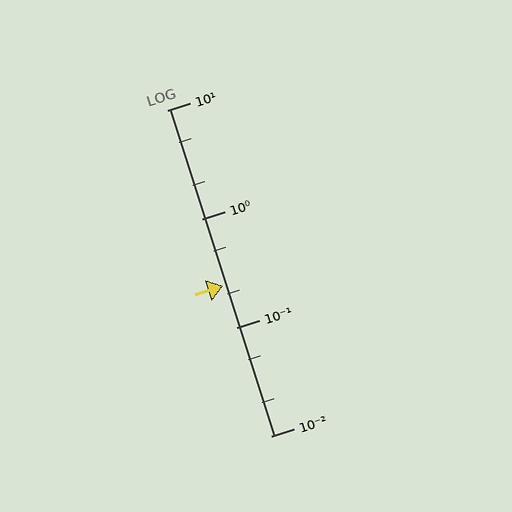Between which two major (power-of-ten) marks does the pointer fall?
The pointer is between 0.1 and 1.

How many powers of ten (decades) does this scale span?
The scale spans 3 decades, from 0.01 to 10.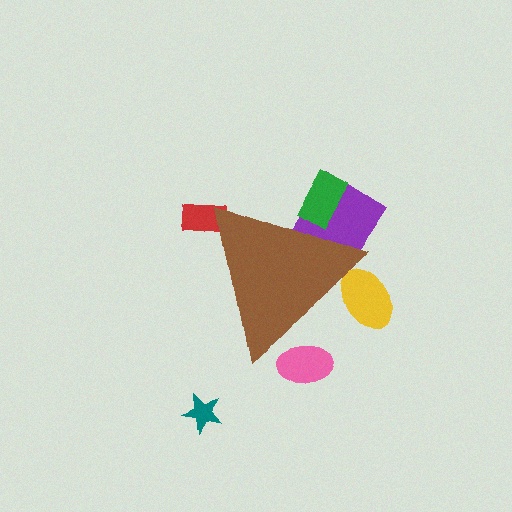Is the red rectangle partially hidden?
Yes, the red rectangle is partially hidden behind the brown triangle.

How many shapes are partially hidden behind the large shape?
5 shapes are partially hidden.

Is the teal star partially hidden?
No, the teal star is fully visible.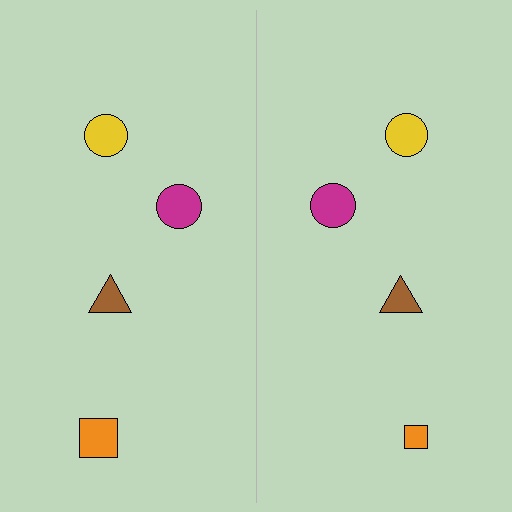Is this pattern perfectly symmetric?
No, the pattern is not perfectly symmetric. The orange square on the right side has a different size than its mirror counterpart.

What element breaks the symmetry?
The orange square on the right side has a different size than its mirror counterpart.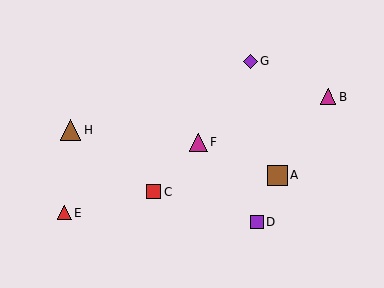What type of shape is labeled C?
Shape C is a red square.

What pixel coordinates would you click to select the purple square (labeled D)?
Click at (257, 222) to select the purple square D.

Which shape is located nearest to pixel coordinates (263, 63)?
The purple diamond (labeled G) at (250, 61) is nearest to that location.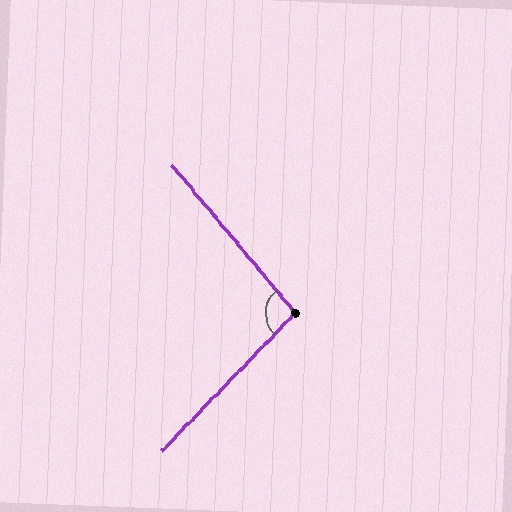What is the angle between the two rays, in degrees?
Approximately 96 degrees.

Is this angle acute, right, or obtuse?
It is obtuse.